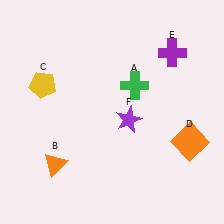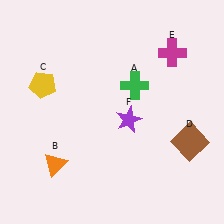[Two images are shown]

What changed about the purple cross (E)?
In Image 1, E is purple. In Image 2, it changed to magenta.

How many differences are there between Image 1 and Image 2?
There are 2 differences between the two images.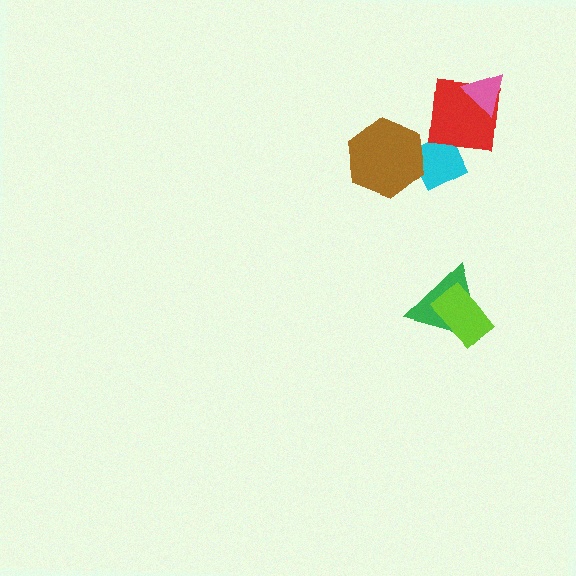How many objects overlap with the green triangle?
1 object overlaps with the green triangle.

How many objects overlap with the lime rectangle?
1 object overlaps with the lime rectangle.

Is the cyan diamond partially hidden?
Yes, it is partially covered by another shape.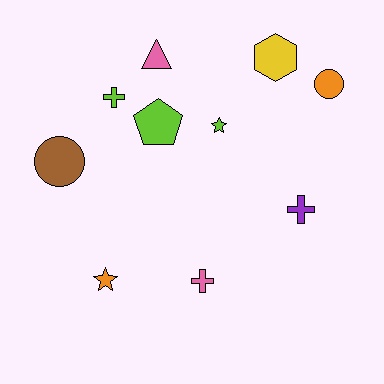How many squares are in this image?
There are no squares.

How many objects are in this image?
There are 10 objects.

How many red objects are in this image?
There are no red objects.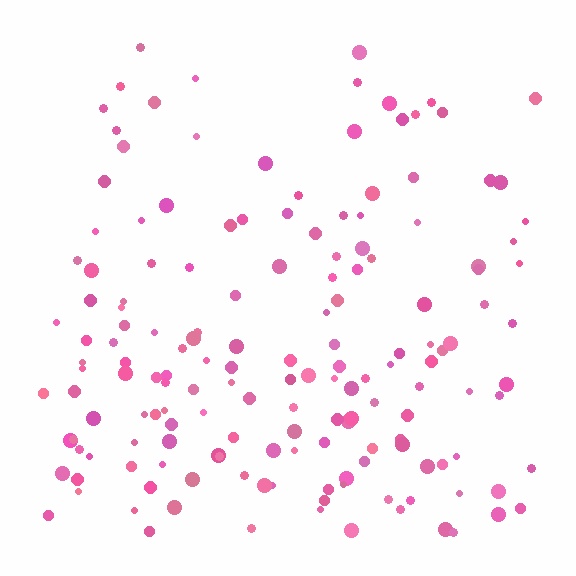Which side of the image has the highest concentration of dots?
The bottom.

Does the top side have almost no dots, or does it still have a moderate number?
Still a moderate number, just noticeably fewer than the bottom.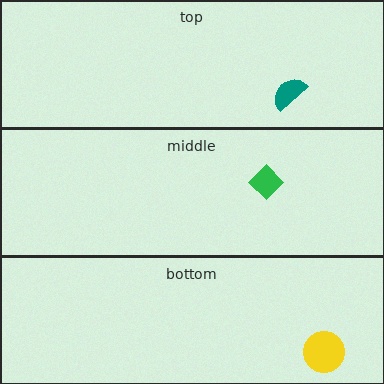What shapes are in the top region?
The teal semicircle.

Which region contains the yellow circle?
The bottom region.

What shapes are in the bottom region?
The yellow circle.